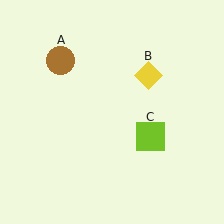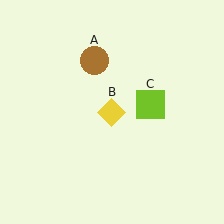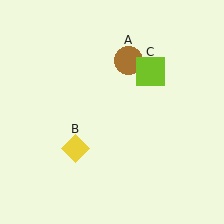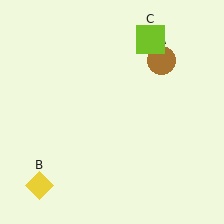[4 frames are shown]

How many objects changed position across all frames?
3 objects changed position: brown circle (object A), yellow diamond (object B), lime square (object C).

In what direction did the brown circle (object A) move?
The brown circle (object A) moved right.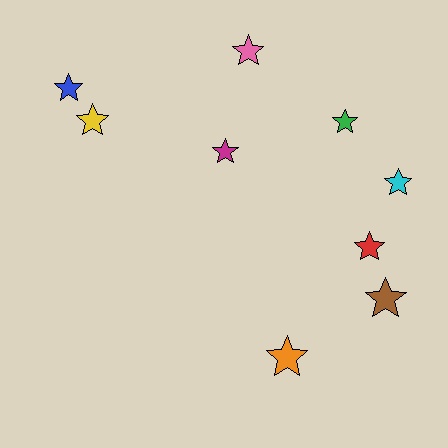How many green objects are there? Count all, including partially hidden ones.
There is 1 green object.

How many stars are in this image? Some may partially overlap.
There are 9 stars.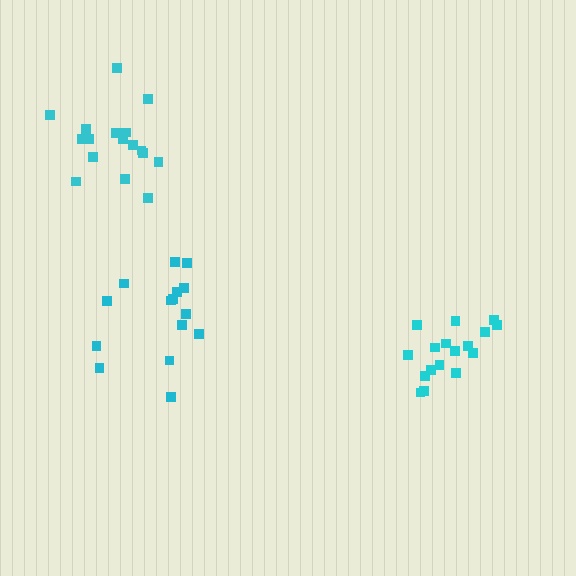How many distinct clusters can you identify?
There are 3 distinct clusters.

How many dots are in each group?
Group 1: 17 dots, Group 2: 15 dots, Group 3: 17 dots (49 total).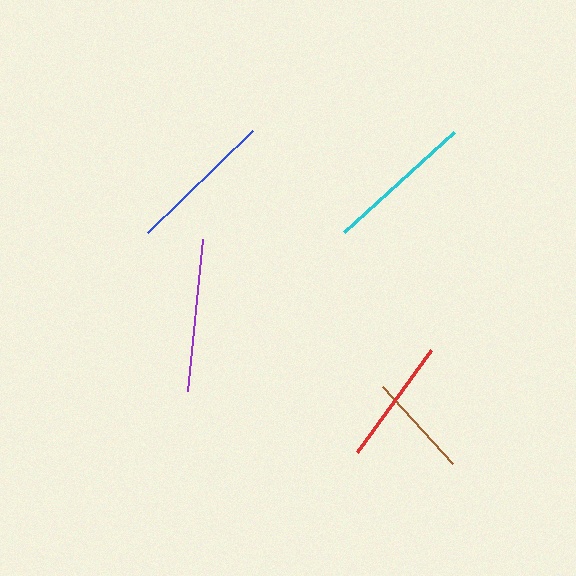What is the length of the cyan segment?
The cyan segment is approximately 149 pixels long.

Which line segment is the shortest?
The brown line is the shortest at approximately 104 pixels.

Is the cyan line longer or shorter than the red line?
The cyan line is longer than the red line.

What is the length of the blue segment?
The blue segment is approximately 146 pixels long.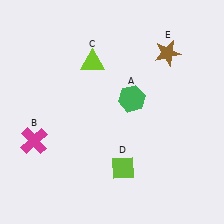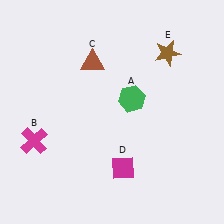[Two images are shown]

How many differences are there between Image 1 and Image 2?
There are 2 differences between the two images.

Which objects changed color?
C changed from lime to brown. D changed from lime to magenta.